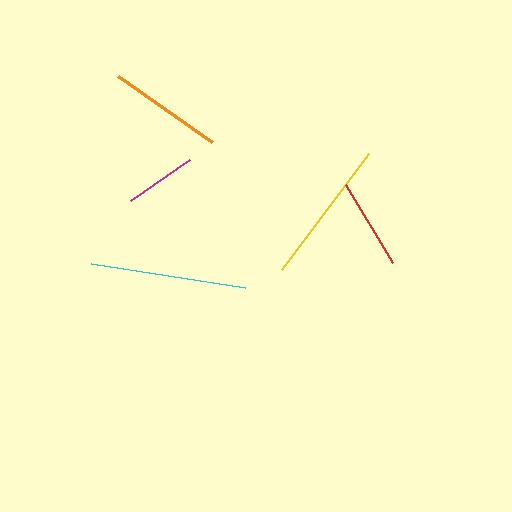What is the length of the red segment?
The red segment is approximately 91 pixels long.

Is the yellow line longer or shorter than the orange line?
The yellow line is longer than the orange line.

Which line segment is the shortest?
The magenta line is the shortest at approximately 72 pixels.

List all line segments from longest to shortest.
From longest to shortest: cyan, yellow, orange, red, magenta.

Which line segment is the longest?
The cyan line is the longest at approximately 156 pixels.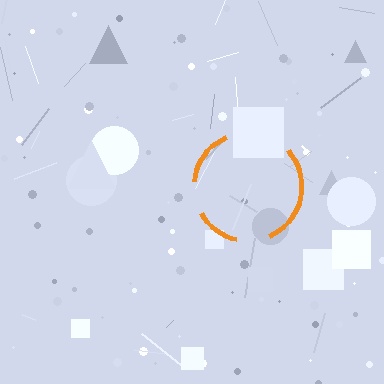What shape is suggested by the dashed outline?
The dashed outline suggests a circle.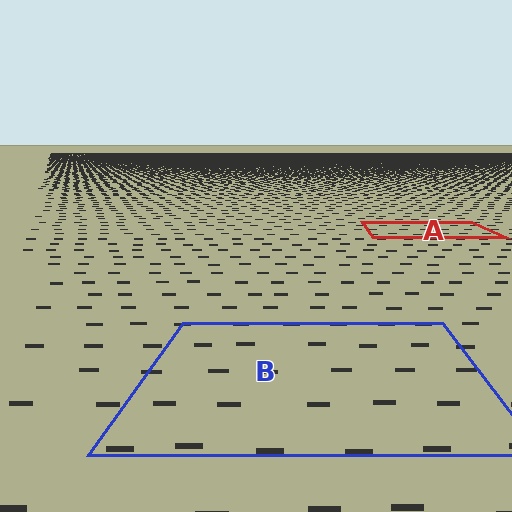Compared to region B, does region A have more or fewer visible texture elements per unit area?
Region A has more texture elements per unit area — they are packed more densely because it is farther away.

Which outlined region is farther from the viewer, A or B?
Region A is farther from the viewer — the texture elements inside it appear smaller and more densely packed.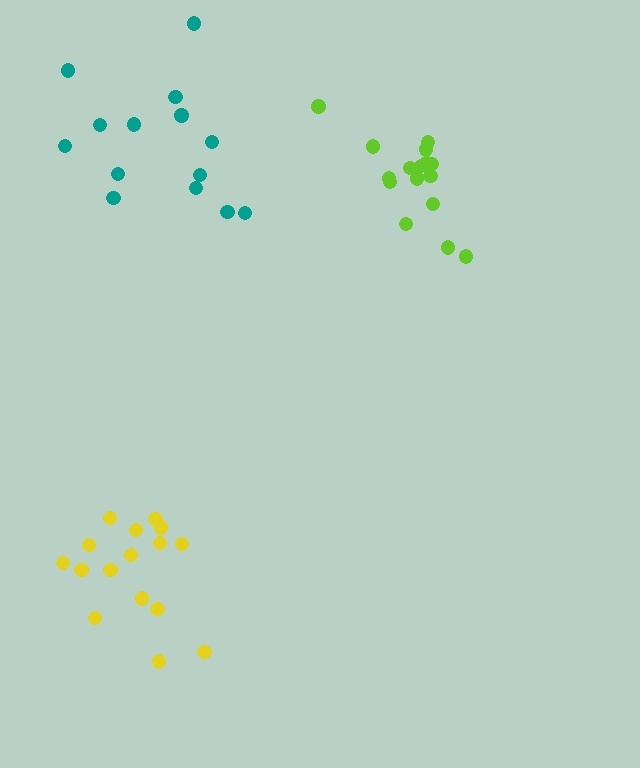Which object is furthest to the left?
The yellow cluster is leftmost.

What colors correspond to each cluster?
The clusters are colored: lime, yellow, teal.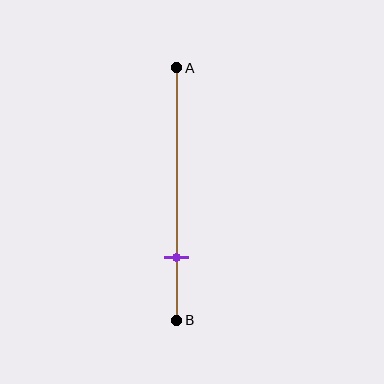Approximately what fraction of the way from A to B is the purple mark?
The purple mark is approximately 75% of the way from A to B.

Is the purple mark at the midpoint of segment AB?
No, the mark is at about 75% from A, not at the 50% midpoint.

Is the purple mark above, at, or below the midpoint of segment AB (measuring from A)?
The purple mark is below the midpoint of segment AB.